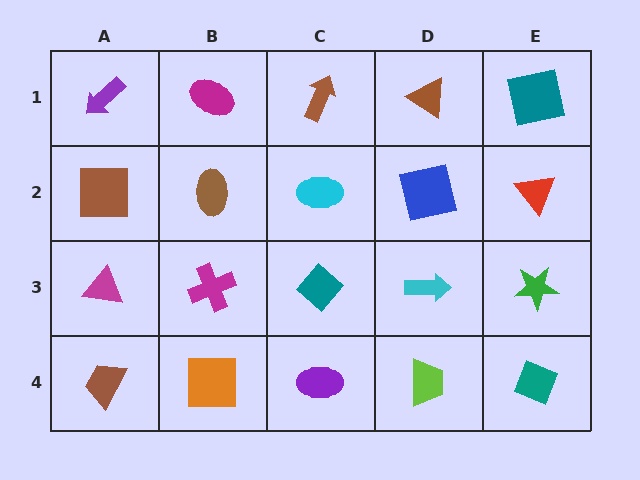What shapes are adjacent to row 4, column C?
A teal diamond (row 3, column C), an orange square (row 4, column B), a lime trapezoid (row 4, column D).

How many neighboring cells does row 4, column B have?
3.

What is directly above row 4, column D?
A cyan arrow.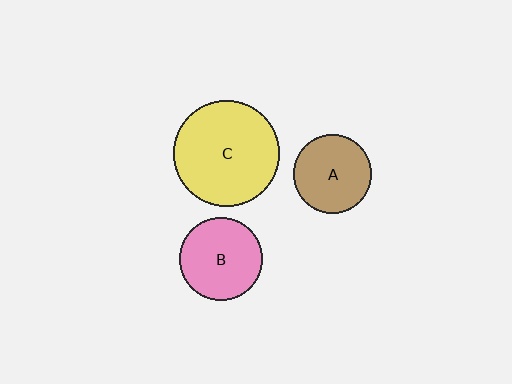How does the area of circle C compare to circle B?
Approximately 1.6 times.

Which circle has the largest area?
Circle C (yellow).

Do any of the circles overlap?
No, none of the circles overlap.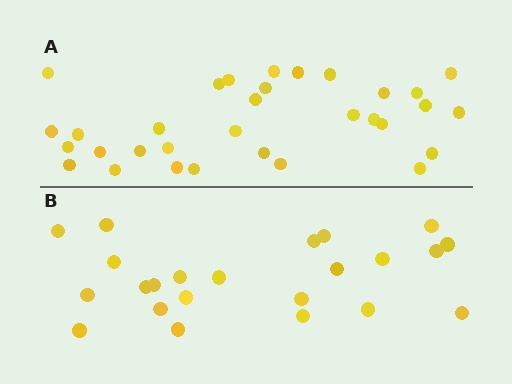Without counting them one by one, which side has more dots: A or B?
Region A (the top region) has more dots.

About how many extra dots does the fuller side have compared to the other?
Region A has roughly 8 or so more dots than region B.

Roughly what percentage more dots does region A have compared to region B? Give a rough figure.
About 40% more.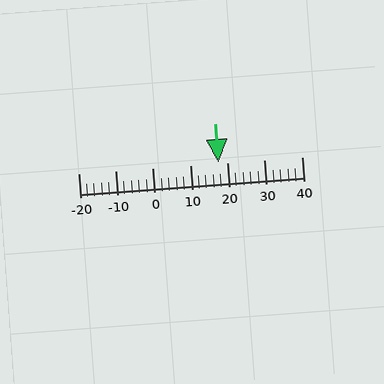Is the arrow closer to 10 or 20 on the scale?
The arrow is closer to 20.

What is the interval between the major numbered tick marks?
The major tick marks are spaced 10 units apart.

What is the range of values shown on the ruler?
The ruler shows values from -20 to 40.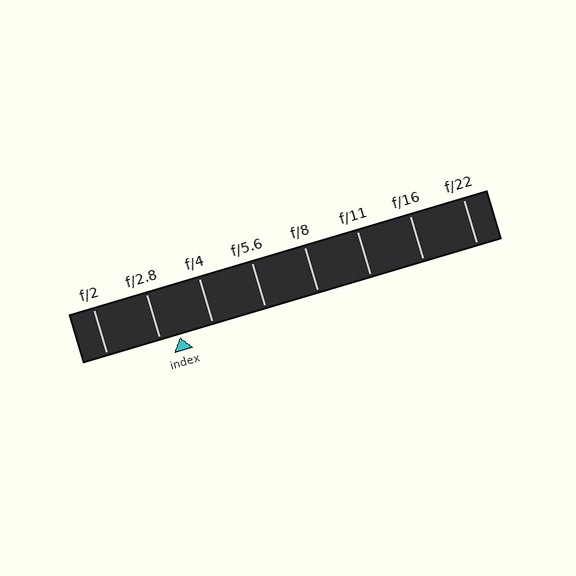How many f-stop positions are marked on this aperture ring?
There are 8 f-stop positions marked.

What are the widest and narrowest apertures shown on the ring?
The widest aperture shown is f/2 and the narrowest is f/22.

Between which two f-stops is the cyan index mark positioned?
The index mark is between f/2.8 and f/4.